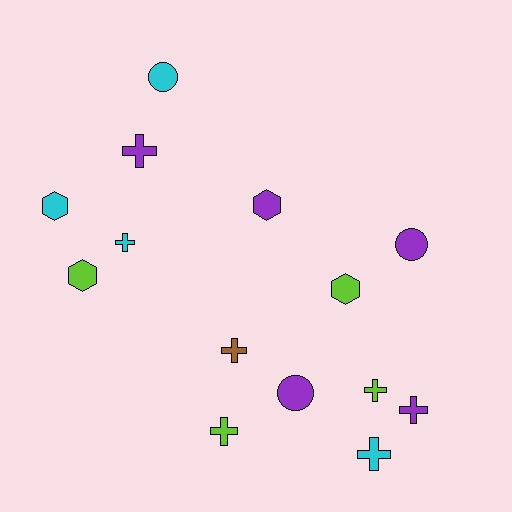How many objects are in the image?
There are 14 objects.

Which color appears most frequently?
Purple, with 5 objects.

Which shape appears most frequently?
Cross, with 7 objects.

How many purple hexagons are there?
There is 1 purple hexagon.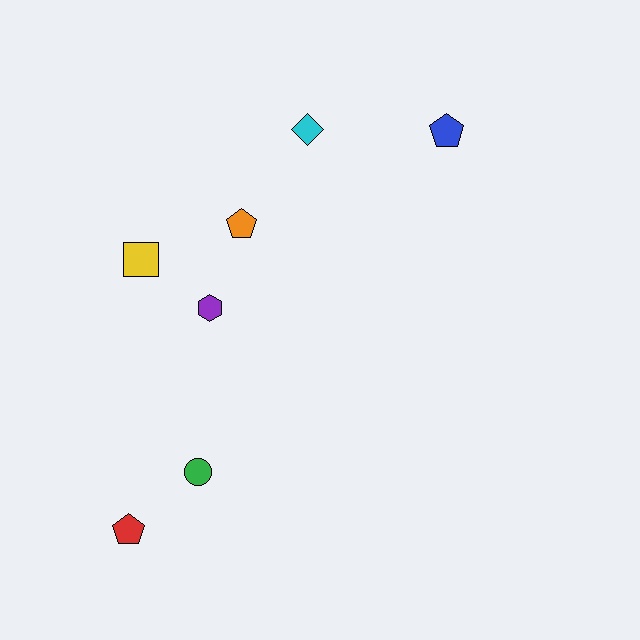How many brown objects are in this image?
There are no brown objects.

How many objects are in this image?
There are 7 objects.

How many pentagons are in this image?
There are 3 pentagons.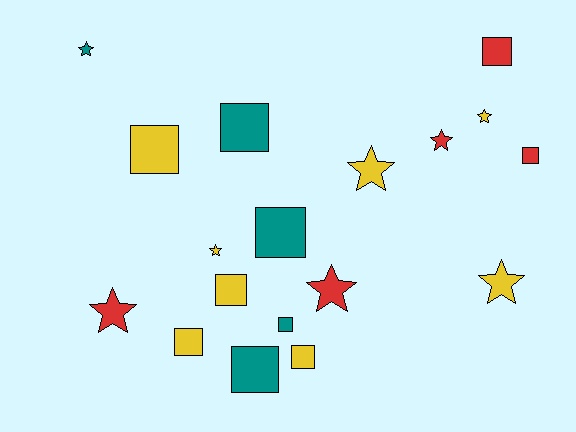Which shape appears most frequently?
Square, with 10 objects.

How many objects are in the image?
There are 18 objects.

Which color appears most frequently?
Yellow, with 8 objects.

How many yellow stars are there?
There are 4 yellow stars.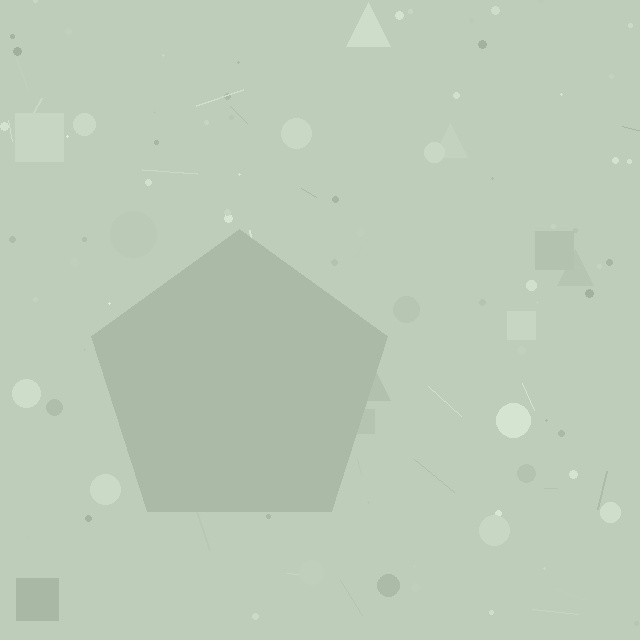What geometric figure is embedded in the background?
A pentagon is embedded in the background.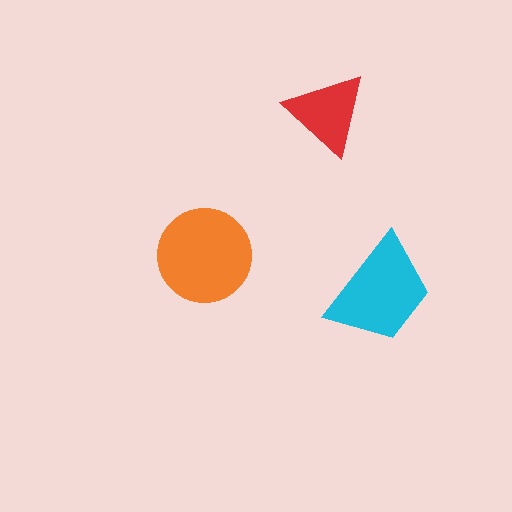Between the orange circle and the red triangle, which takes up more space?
The orange circle.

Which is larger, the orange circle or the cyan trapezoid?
The orange circle.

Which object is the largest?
The orange circle.